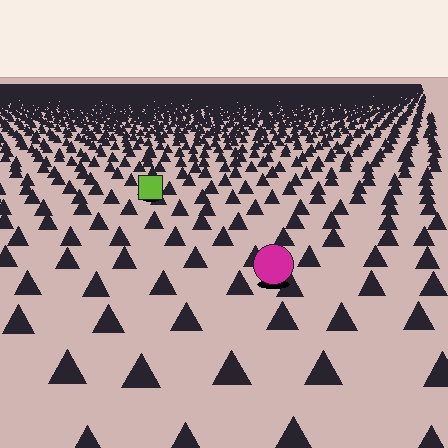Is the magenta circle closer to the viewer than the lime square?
Yes. The magenta circle is closer — you can tell from the texture gradient: the ground texture is coarser near it.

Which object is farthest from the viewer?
The lime square is farthest from the viewer. It appears smaller and the ground texture around it is denser.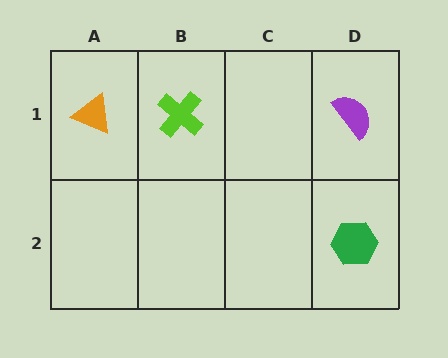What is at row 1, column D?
A purple semicircle.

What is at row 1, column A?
An orange triangle.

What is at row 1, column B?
A lime cross.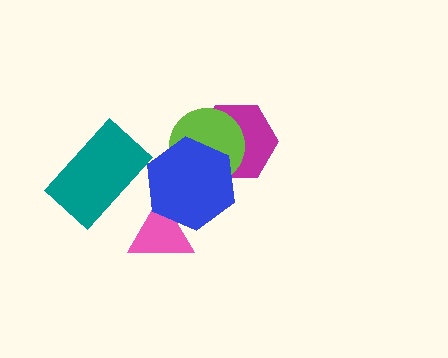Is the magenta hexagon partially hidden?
Yes, it is partially covered by another shape.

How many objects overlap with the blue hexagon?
3 objects overlap with the blue hexagon.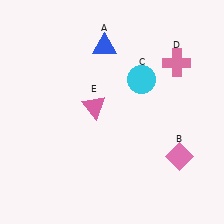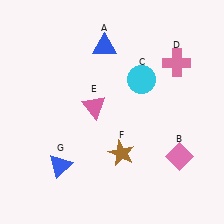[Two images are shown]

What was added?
A brown star (F), a blue triangle (G) were added in Image 2.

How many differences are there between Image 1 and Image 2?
There are 2 differences between the two images.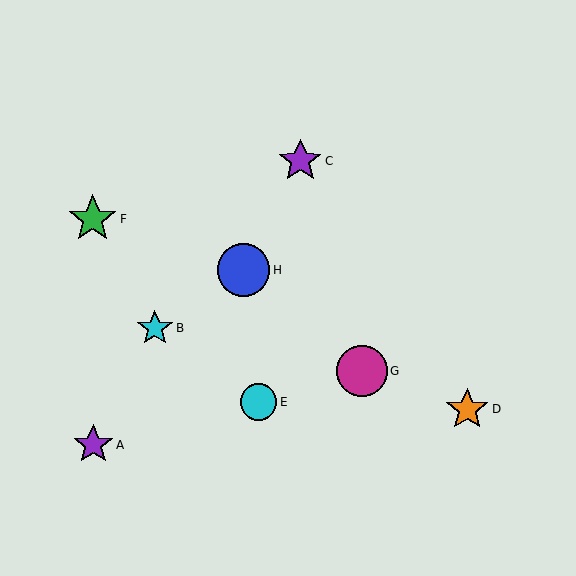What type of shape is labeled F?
Shape F is a green star.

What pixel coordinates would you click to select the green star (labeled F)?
Click at (93, 219) to select the green star F.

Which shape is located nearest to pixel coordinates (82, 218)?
The green star (labeled F) at (93, 219) is nearest to that location.